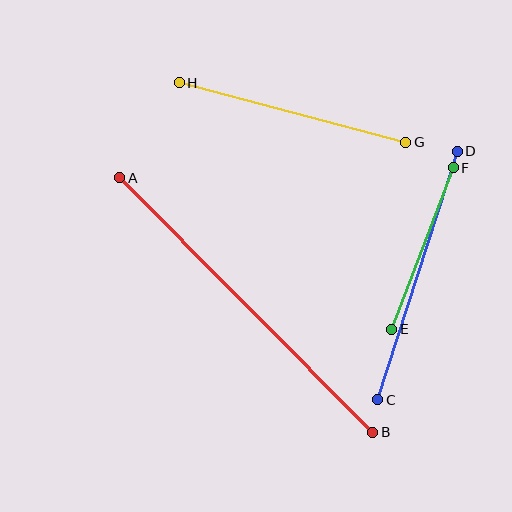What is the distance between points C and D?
The distance is approximately 261 pixels.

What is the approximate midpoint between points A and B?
The midpoint is at approximately (246, 305) pixels.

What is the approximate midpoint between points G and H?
The midpoint is at approximately (293, 112) pixels.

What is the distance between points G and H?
The distance is approximately 234 pixels.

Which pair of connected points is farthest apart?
Points A and B are farthest apart.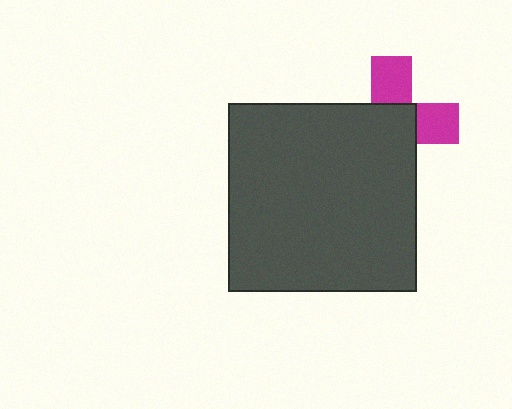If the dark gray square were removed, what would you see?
You would see the complete magenta cross.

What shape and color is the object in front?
The object in front is a dark gray square.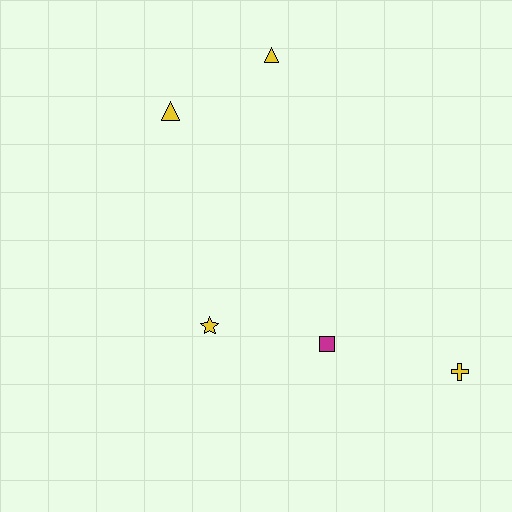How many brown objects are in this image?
There are no brown objects.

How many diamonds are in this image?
There are no diamonds.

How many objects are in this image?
There are 5 objects.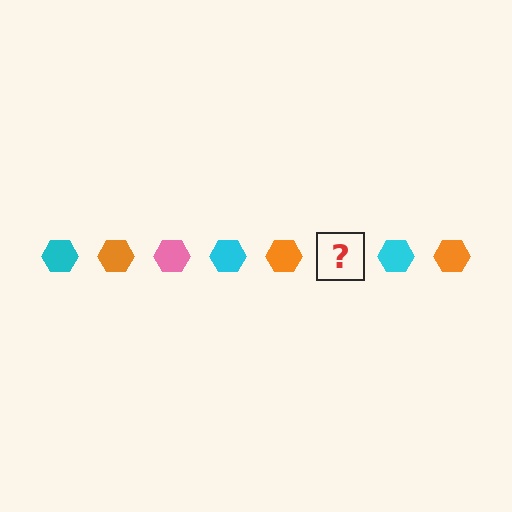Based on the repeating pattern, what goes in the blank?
The blank should be a pink hexagon.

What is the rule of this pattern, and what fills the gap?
The rule is that the pattern cycles through cyan, orange, pink hexagons. The gap should be filled with a pink hexagon.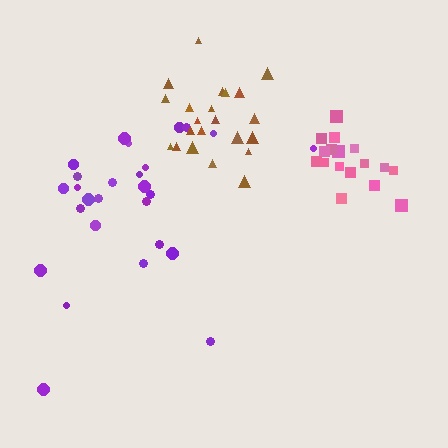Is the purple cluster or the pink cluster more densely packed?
Pink.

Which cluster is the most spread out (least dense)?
Purple.